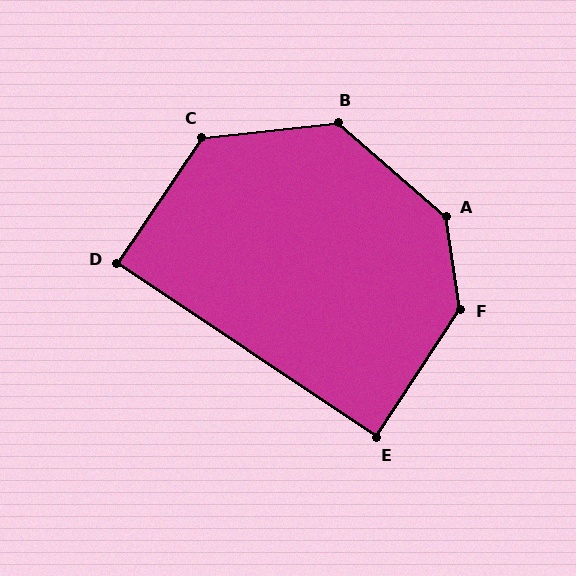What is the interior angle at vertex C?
Approximately 131 degrees (obtuse).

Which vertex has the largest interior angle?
A, at approximately 140 degrees.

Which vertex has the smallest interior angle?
E, at approximately 89 degrees.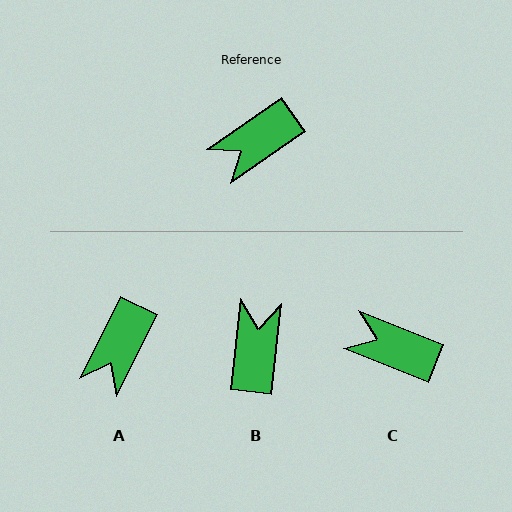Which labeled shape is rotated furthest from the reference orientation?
B, about 131 degrees away.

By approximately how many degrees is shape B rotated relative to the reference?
Approximately 131 degrees clockwise.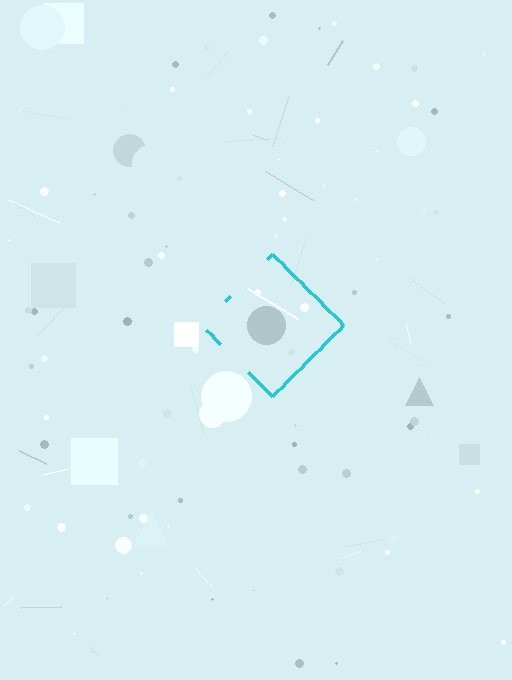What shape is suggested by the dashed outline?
The dashed outline suggests a diamond.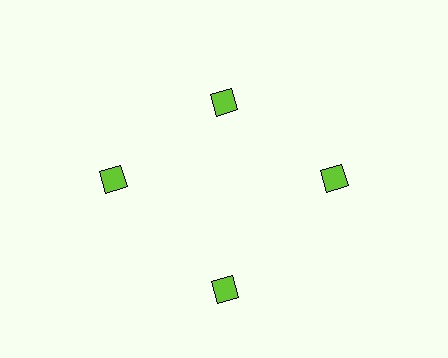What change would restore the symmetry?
The symmetry would be restored by moving it outward, back onto the ring so that all 4 diamonds sit at equal angles and equal distance from the center.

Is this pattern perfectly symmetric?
No. The 4 lime diamonds are arranged in a ring, but one element near the 12 o'clock position is pulled inward toward the center, breaking the 4-fold rotational symmetry.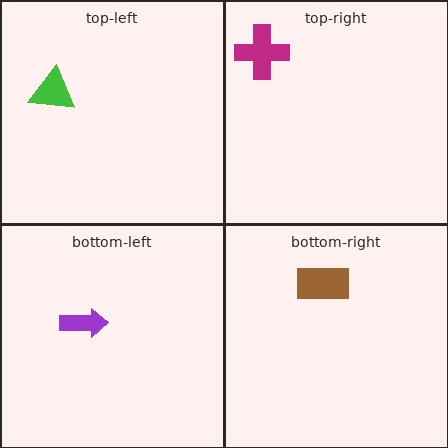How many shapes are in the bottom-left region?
1.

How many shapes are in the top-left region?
1.